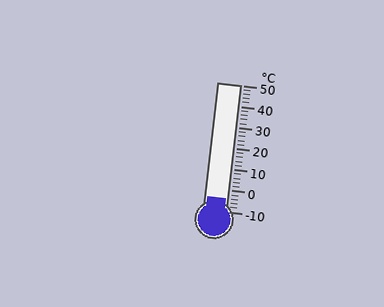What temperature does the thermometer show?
The thermometer shows approximately -4°C.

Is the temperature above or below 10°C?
The temperature is below 10°C.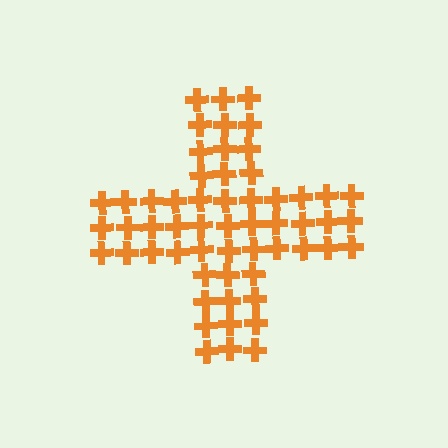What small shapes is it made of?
It is made of small crosses.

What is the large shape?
The large shape is a cross.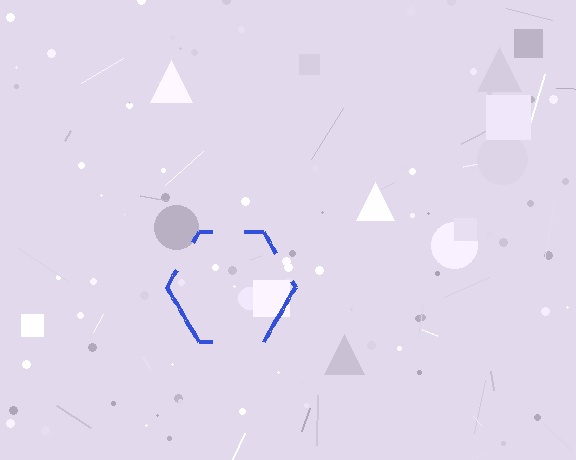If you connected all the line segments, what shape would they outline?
They would outline a hexagon.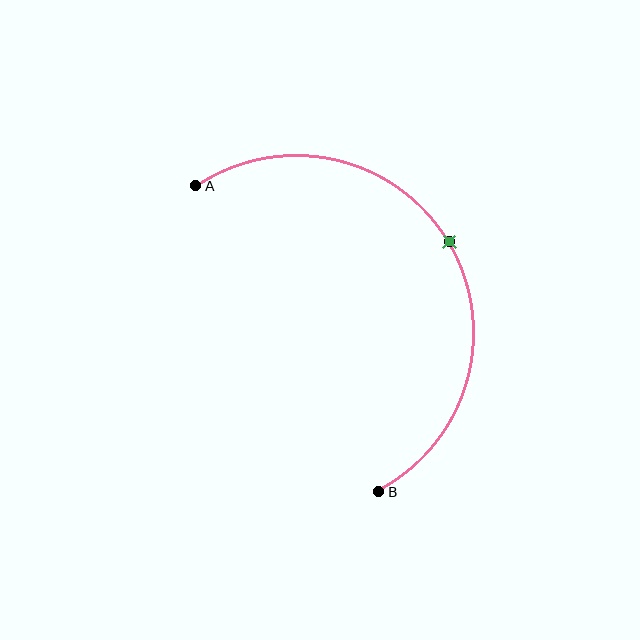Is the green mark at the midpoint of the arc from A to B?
Yes. The green mark lies on the arc at equal arc-length from both A and B — it is the arc midpoint.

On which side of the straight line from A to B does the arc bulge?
The arc bulges to the right of the straight line connecting A and B.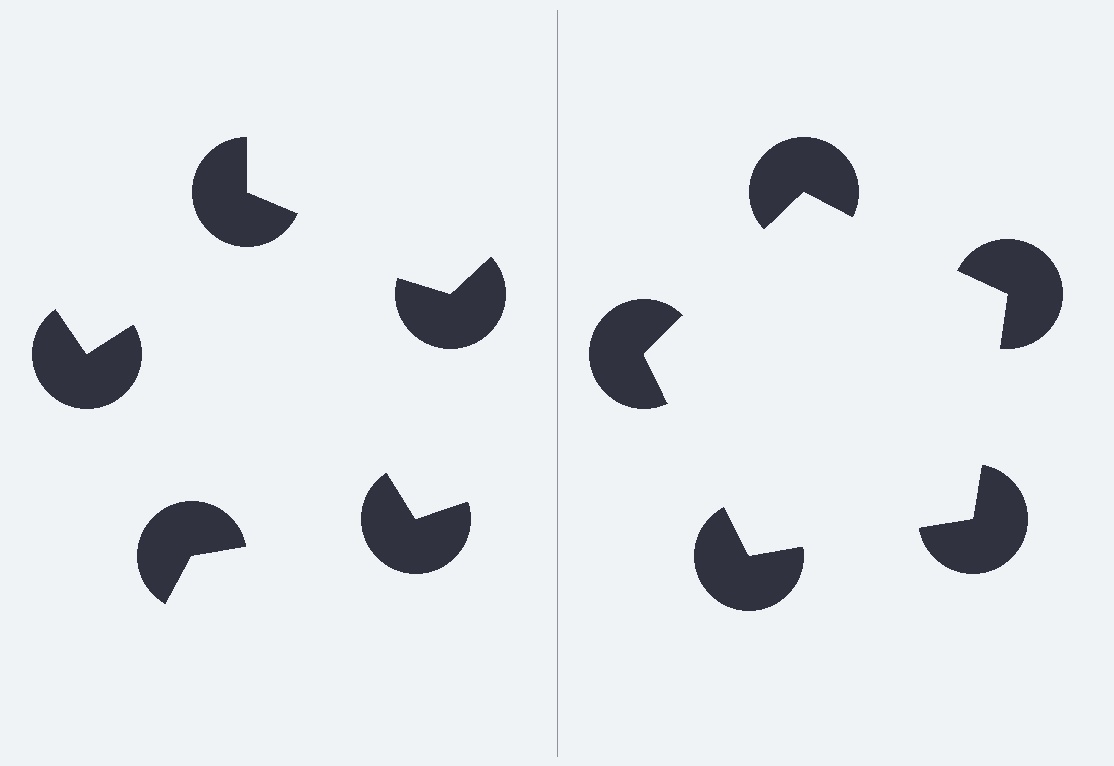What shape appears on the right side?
An illusory pentagon.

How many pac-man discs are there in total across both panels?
10 — 5 on each side.